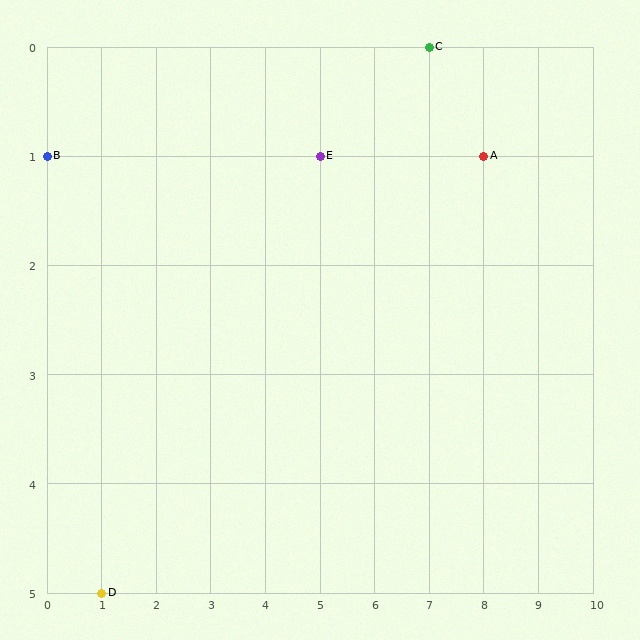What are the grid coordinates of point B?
Point B is at grid coordinates (0, 1).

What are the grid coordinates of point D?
Point D is at grid coordinates (1, 5).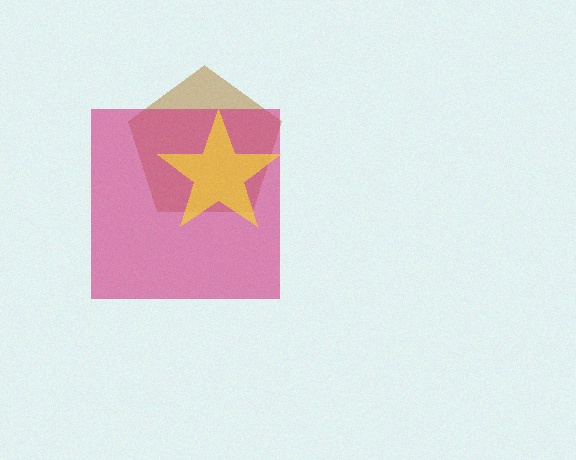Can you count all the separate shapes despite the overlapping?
Yes, there are 3 separate shapes.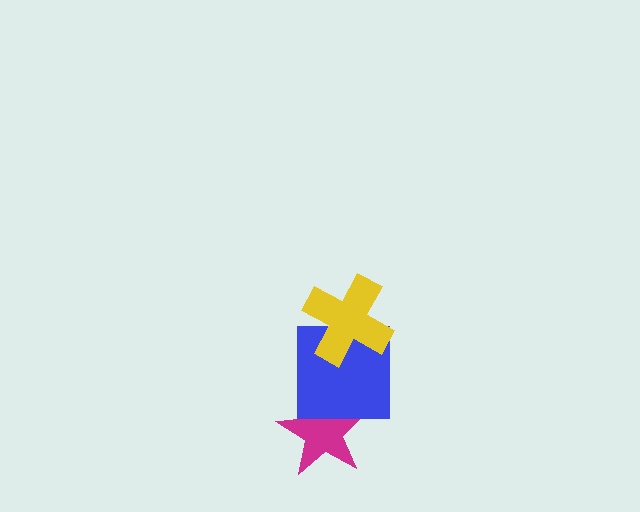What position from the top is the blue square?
The blue square is 2nd from the top.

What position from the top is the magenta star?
The magenta star is 3rd from the top.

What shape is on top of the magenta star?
The blue square is on top of the magenta star.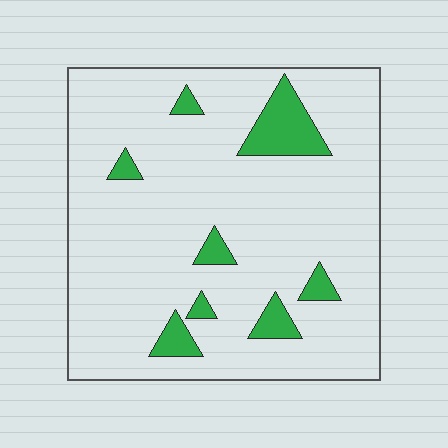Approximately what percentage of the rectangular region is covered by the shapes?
Approximately 10%.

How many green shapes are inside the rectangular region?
8.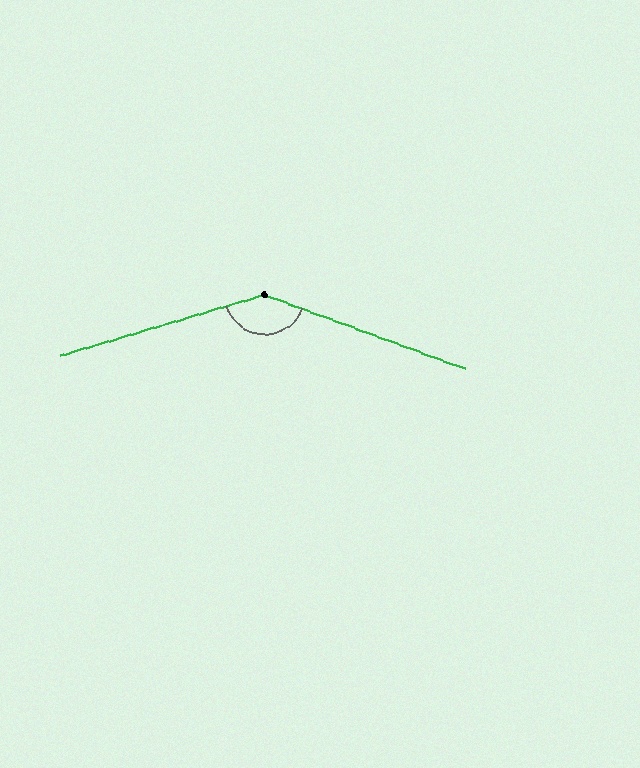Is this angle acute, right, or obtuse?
It is obtuse.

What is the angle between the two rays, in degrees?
Approximately 143 degrees.